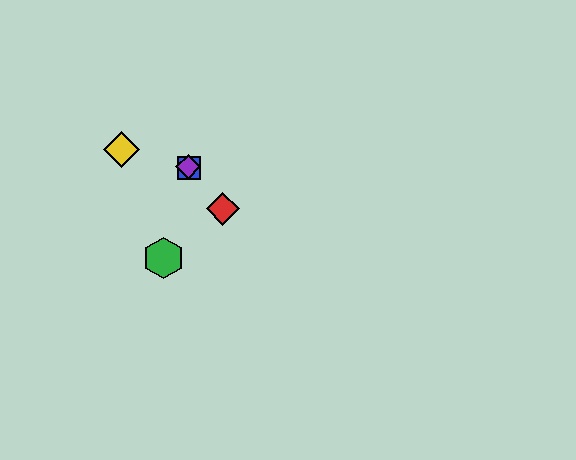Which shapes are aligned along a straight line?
The red diamond, the blue square, the purple diamond are aligned along a straight line.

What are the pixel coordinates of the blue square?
The blue square is at (189, 168).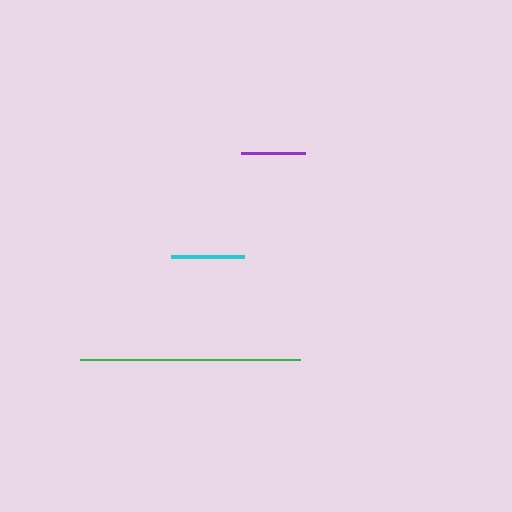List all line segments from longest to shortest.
From longest to shortest: green, cyan, purple.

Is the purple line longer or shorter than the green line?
The green line is longer than the purple line.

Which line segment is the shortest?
The purple line is the shortest at approximately 64 pixels.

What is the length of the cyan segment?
The cyan segment is approximately 74 pixels long.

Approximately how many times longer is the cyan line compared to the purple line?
The cyan line is approximately 1.2 times the length of the purple line.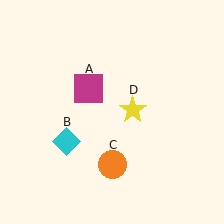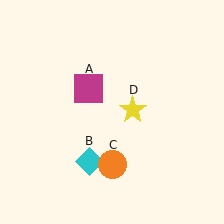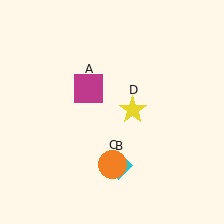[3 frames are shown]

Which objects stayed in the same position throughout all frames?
Magenta square (object A) and orange circle (object C) and yellow star (object D) remained stationary.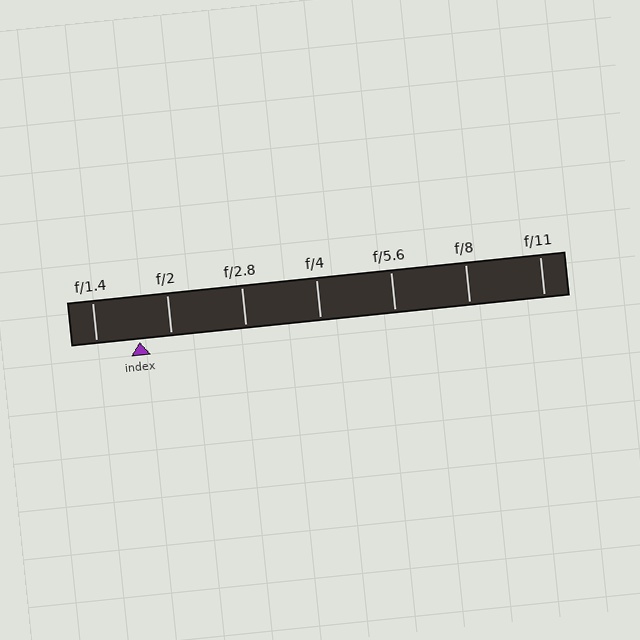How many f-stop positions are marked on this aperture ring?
There are 7 f-stop positions marked.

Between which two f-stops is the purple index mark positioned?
The index mark is between f/1.4 and f/2.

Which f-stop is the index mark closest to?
The index mark is closest to f/2.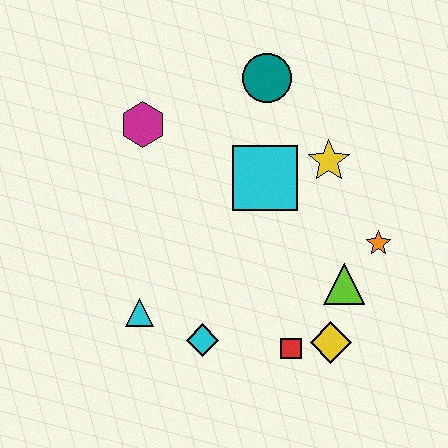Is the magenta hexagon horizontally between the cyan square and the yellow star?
No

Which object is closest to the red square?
The yellow diamond is closest to the red square.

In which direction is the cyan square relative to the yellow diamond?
The cyan square is above the yellow diamond.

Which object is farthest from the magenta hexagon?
The yellow diamond is farthest from the magenta hexagon.